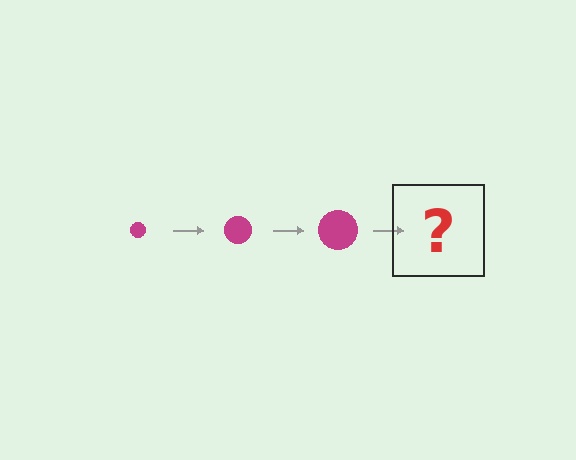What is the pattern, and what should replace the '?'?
The pattern is that the circle gets progressively larger each step. The '?' should be a magenta circle, larger than the previous one.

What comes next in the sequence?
The next element should be a magenta circle, larger than the previous one.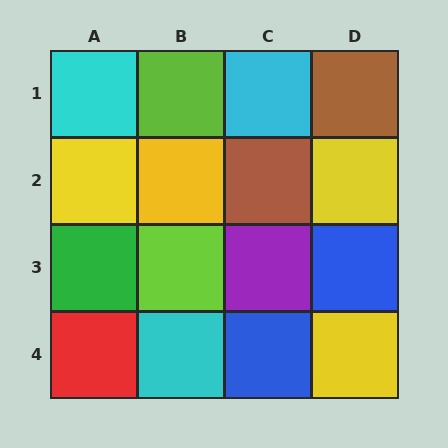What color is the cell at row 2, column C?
Brown.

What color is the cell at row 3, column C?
Purple.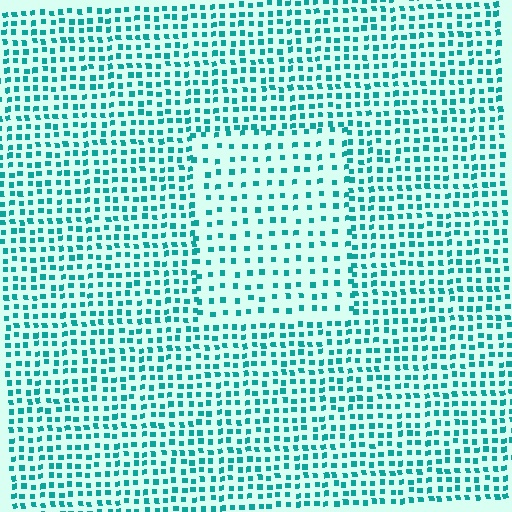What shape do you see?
I see a rectangle.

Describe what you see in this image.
The image contains small teal elements arranged at two different densities. A rectangle-shaped region is visible where the elements are less densely packed than the surrounding area.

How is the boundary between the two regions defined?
The boundary is defined by a change in element density (approximately 1.8x ratio). All elements are the same color, size, and shape.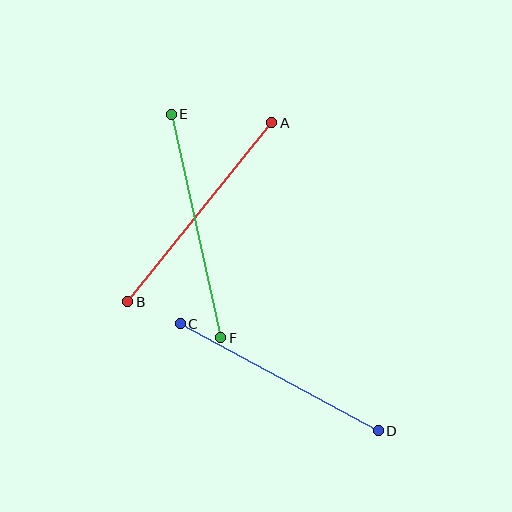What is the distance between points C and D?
The distance is approximately 225 pixels.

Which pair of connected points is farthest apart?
Points A and B are farthest apart.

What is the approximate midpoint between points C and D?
The midpoint is at approximately (279, 377) pixels.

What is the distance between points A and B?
The distance is approximately 230 pixels.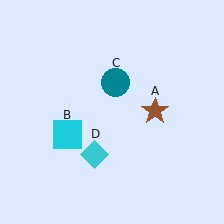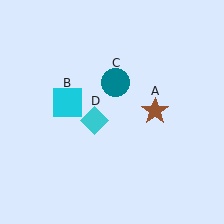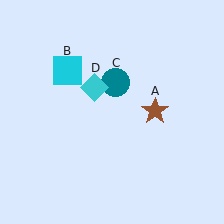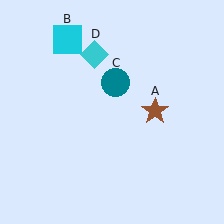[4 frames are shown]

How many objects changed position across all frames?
2 objects changed position: cyan square (object B), cyan diamond (object D).